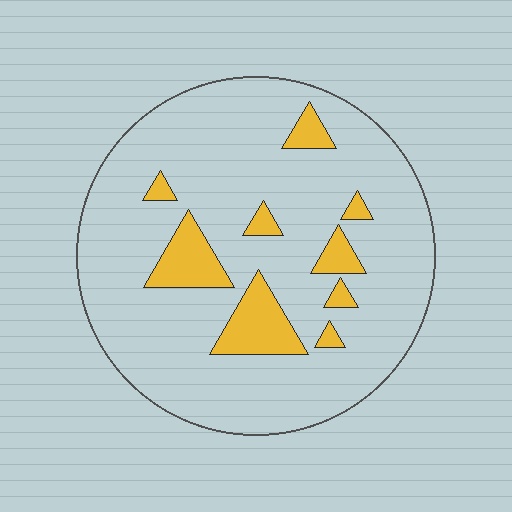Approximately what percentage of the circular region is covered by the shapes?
Approximately 15%.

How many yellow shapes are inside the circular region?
9.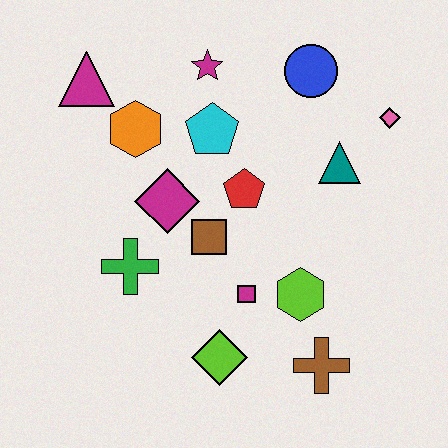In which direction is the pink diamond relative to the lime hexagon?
The pink diamond is above the lime hexagon.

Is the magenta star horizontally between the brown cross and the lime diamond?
No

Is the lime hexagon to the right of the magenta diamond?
Yes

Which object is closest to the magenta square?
The lime hexagon is closest to the magenta square.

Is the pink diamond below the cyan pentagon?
No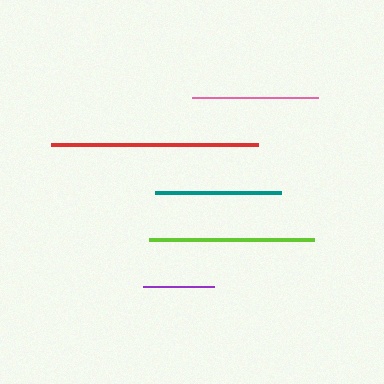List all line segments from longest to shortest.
From longest to shortest: red, lime, teal, pink, purple.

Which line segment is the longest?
The red line is the longest at approximately 206 pixels.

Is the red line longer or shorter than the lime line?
The red line is longer than the lime line.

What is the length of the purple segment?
The purple segment is approximately 71 pixels long.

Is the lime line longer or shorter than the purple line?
The lime line is longer than the purple line.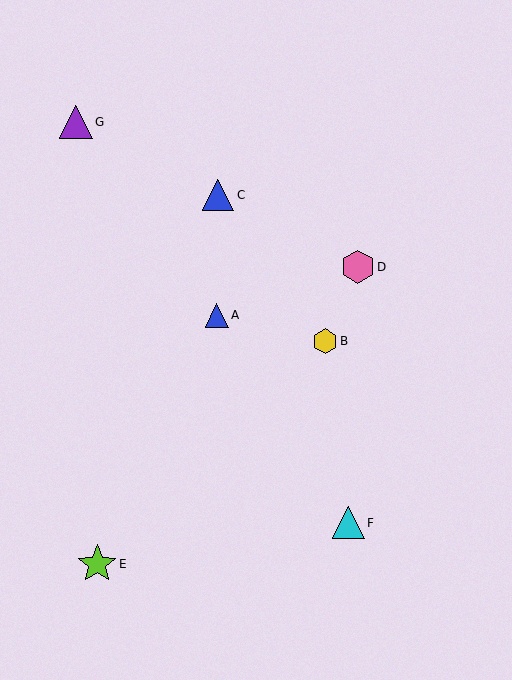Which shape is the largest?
The lime star (labeled E) is the largest.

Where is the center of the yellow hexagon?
The center of the yellow hexagon is at (325, 341).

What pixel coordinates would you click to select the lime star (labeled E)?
Click at (97, 564) to select the lime star E.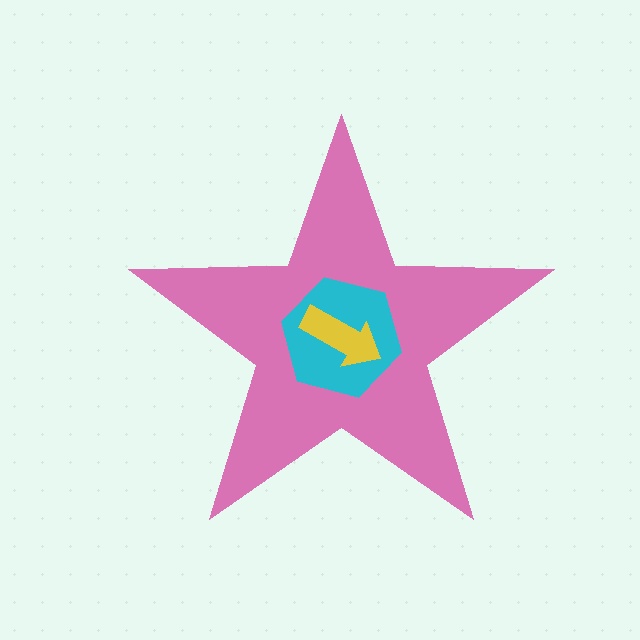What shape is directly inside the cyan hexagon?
The yellow arrow.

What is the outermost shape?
The pink star.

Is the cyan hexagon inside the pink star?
Yes.